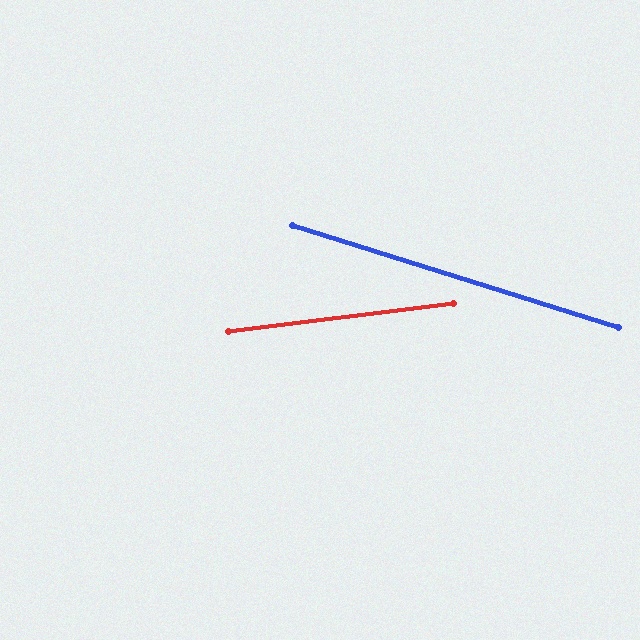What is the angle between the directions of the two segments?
Approximately 24 degrees.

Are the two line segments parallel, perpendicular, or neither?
Neither parallel nor perpendicular — they differ by about 24°.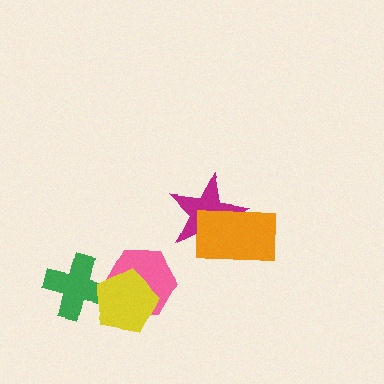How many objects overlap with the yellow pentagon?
2 objects overlap with the yellow pentagon.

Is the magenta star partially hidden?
Yes, it is partially covered by another shape.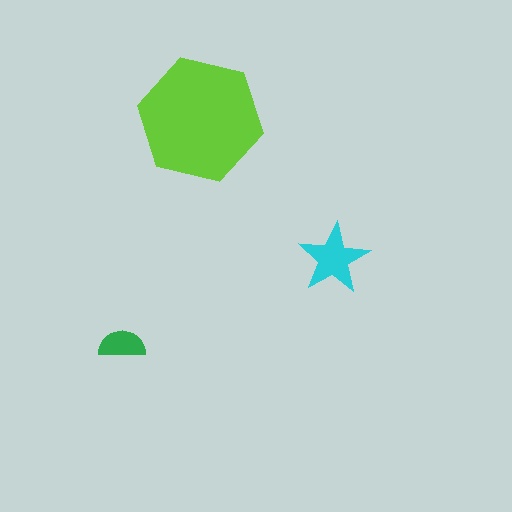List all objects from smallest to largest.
The green semicircle, the cyan star, the lime hexagon.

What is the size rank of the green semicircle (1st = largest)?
3rd.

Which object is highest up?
The lime hexagon is topmost.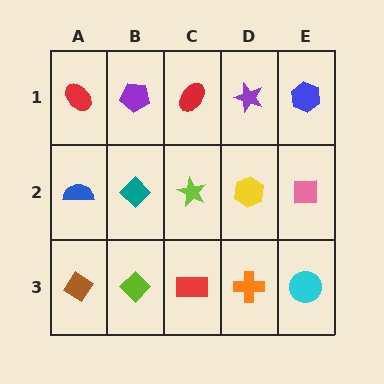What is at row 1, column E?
A blue hexagon.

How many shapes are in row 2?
5 shapes.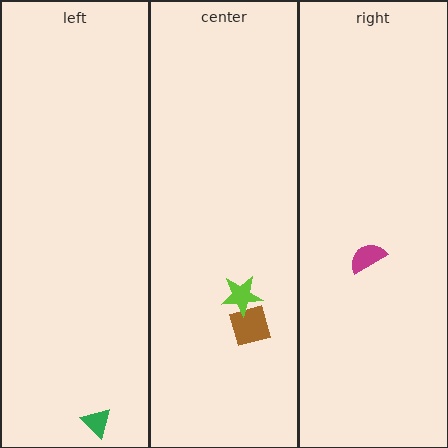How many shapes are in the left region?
1.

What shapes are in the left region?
The green triangle.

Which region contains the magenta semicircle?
The right region.